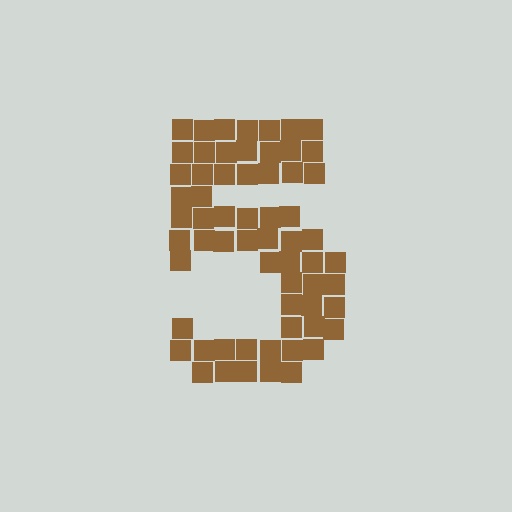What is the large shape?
The large shape is the digit 5.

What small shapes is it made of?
It is made of small squares.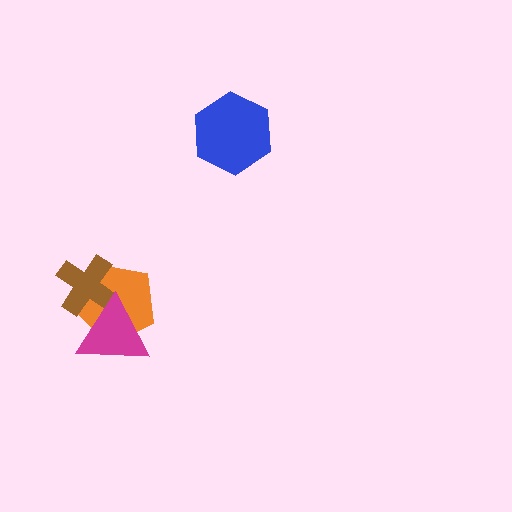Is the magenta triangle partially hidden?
No, no other shape covers it.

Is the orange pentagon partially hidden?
Yes, it is partially covered by another shape.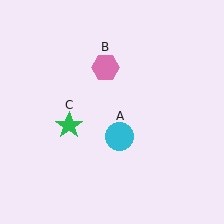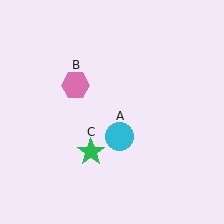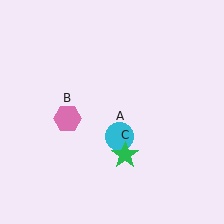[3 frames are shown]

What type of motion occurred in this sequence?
The pink hexagon (object B), green star (object C) rotated counterclockwise around the center of the scene.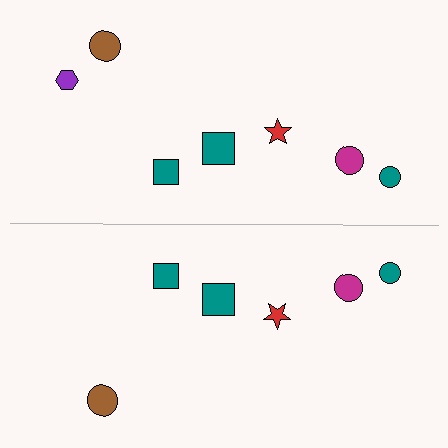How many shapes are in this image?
There are 13 shapes in this image.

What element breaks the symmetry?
A purple hexagon is missing from the bottom side.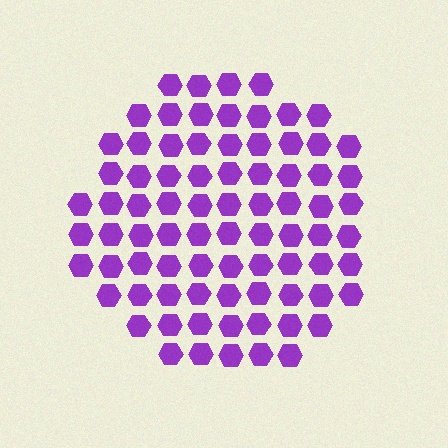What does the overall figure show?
The overall figure shows a circle.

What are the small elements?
The small elements are hexagons.